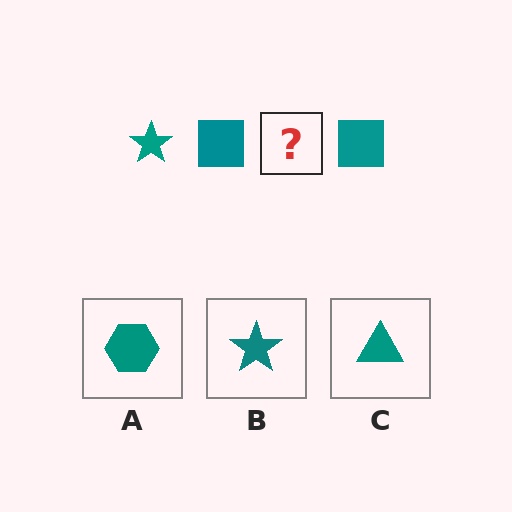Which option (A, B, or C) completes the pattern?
B.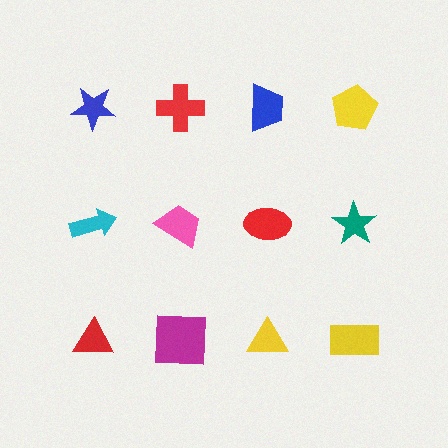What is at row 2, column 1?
A cyan arrow.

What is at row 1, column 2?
A red cross.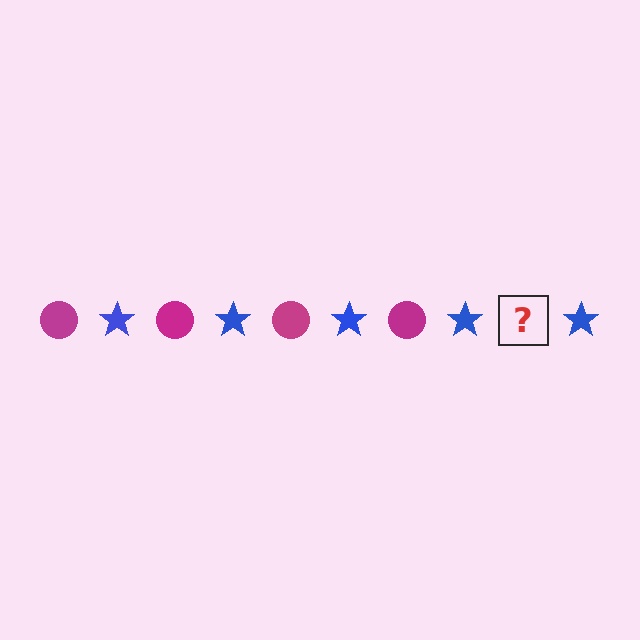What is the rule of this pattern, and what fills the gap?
The rule is that the pattern alternates between magenta circle and blue star. The gap should be filled with a magenta circle.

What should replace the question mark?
The question mark should be replaced with a magenta circle.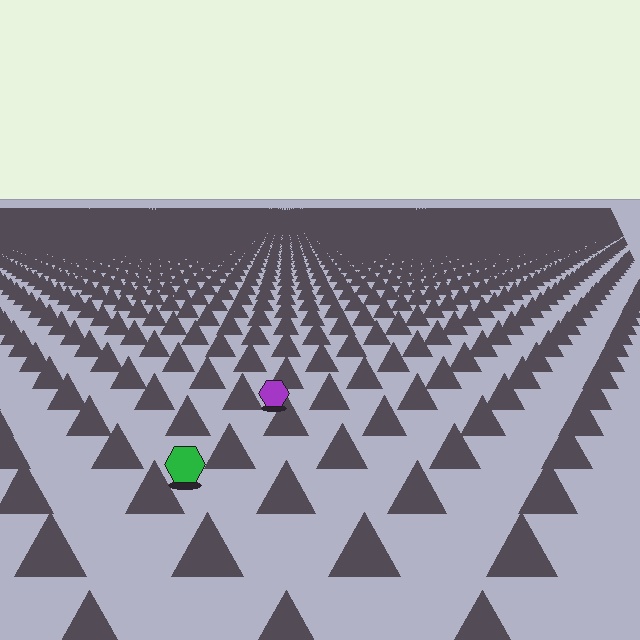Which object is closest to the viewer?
The green hexagon is closest. The texture marks near it are larger and more spread out.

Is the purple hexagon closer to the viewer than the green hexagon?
No. The green hexagon is closer — you can tell from the texture gradient: the ground texture is coarser near it.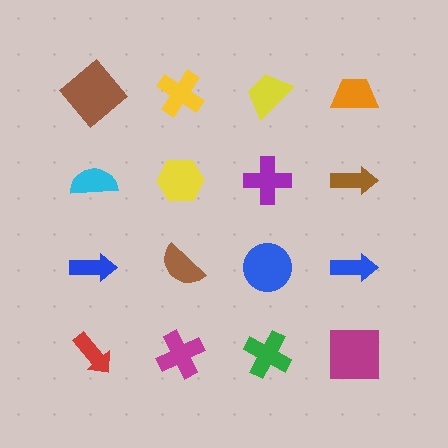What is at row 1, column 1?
A brown diamond.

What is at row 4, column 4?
A magenta square.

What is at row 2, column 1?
A cyan semicircle.